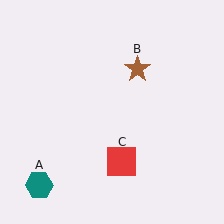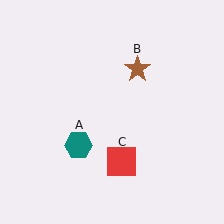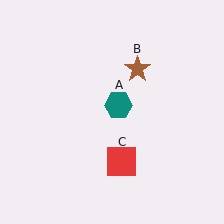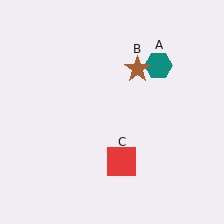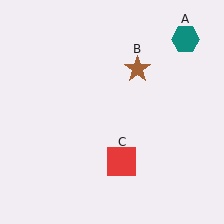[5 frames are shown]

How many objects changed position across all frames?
1 object changed position: teal hexagon (object A).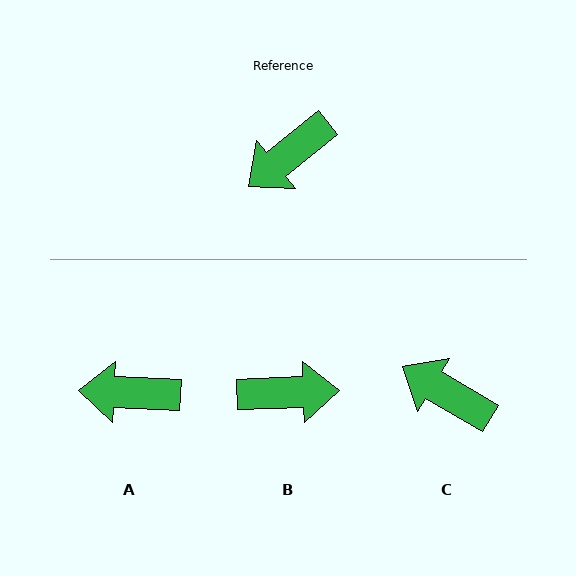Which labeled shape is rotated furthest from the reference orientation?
B, about 143 degrees away.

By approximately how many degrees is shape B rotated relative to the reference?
Approximately 143 degrees counter-clockwise.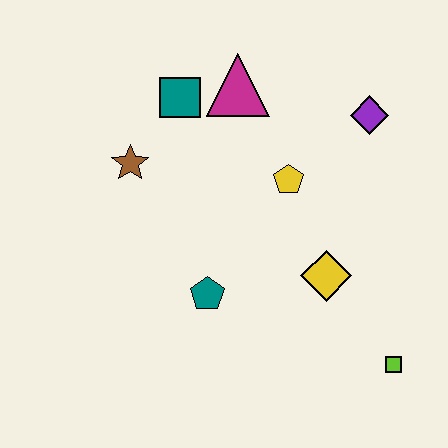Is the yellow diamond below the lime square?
No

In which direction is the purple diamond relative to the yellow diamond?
The purple diamond is above the yellow diamond.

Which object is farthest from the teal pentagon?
The purple diamond is farthest from the teal pentagon.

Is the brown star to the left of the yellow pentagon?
Yes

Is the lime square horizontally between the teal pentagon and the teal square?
No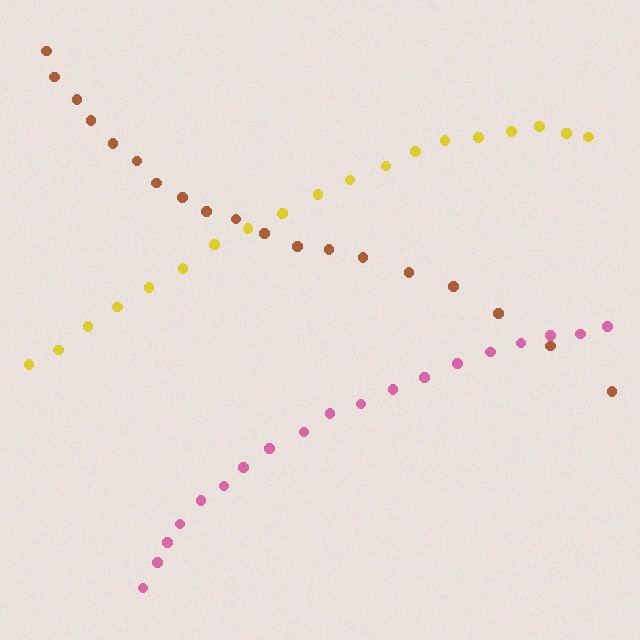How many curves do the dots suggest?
There are 3 distinct paths.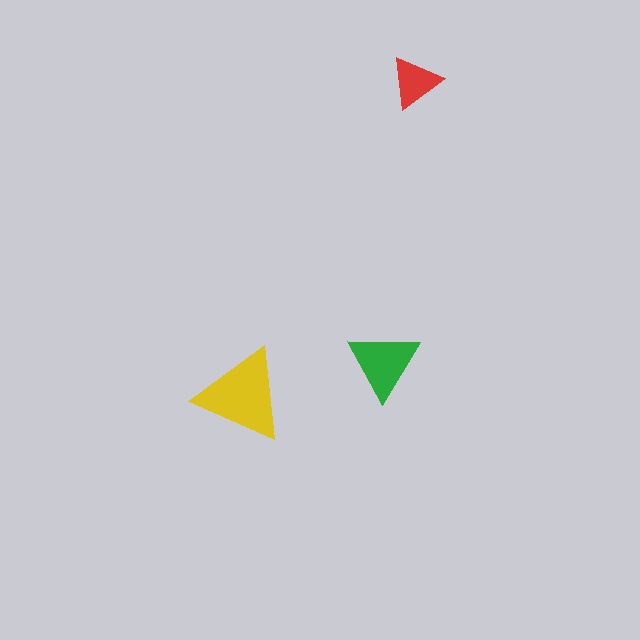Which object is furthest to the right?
The red triangle is rightmost.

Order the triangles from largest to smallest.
the yellow one, the green one, the red one.